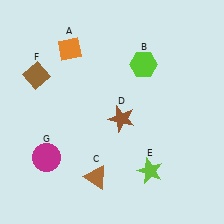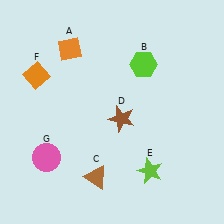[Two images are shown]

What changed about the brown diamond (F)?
In Image 1, F is brown. In Image 2, it changed to orange.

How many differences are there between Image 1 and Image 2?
There are 2 differences between the two images.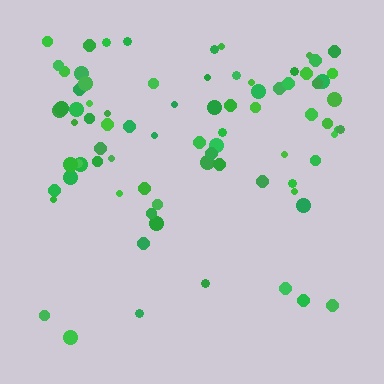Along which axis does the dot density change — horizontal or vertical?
Vertical.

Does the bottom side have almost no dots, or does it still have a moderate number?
Still a moderate number, just noticeably fewer than the top.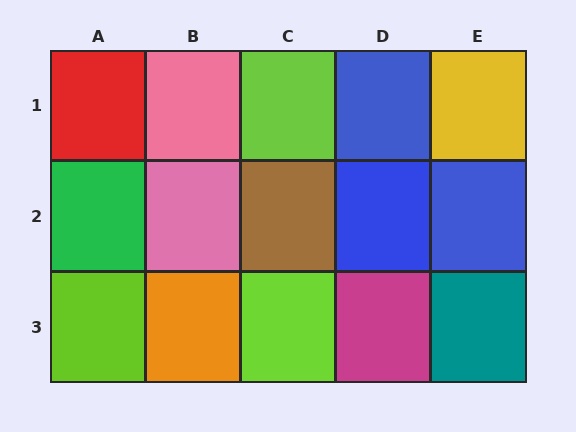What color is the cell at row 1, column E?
Yellow.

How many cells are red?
1 cell is red.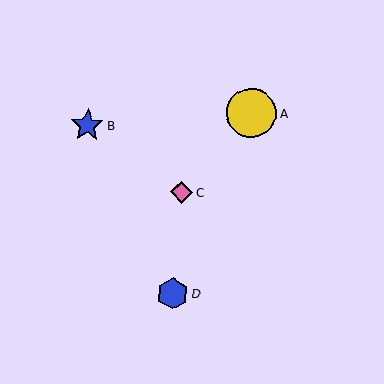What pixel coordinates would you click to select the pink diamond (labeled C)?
Click at (182, 192) to select the pink diamond C.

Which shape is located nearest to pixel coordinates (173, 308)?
The blue hexagon (labeled D) at (173, 294) is nearest to that location.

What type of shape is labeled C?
Shape C is a pink diamond.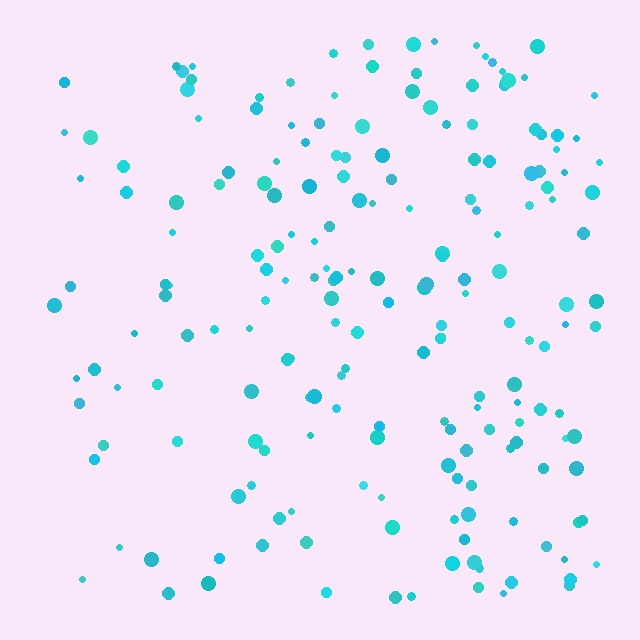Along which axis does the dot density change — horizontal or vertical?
Horizontal.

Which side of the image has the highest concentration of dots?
The right.